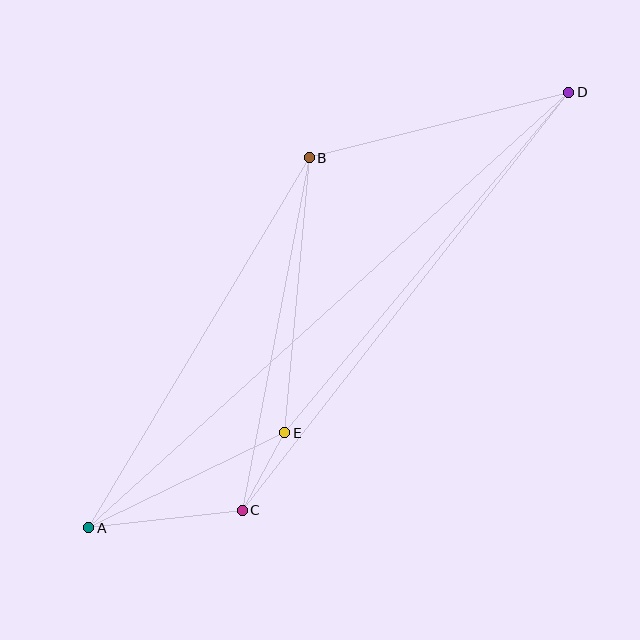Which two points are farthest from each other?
Points A and D are farthest from each other.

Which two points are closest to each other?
Points C and E are closest to each other.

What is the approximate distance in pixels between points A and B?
The distance between A and B is approximately 431 pixels.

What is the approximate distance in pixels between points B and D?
The distance between B and D is approximately 267 pixels.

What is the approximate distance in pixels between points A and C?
The distance between A and C is approximately 154 pixels.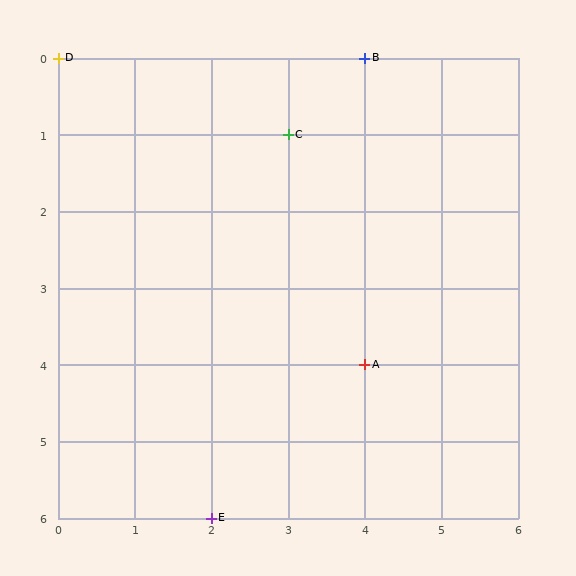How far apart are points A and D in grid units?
Points A and D are 4 columns and 4 rows apart (about 5.7 grid units diagonally).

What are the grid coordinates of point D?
Point D is at grid coordinates (0, 0).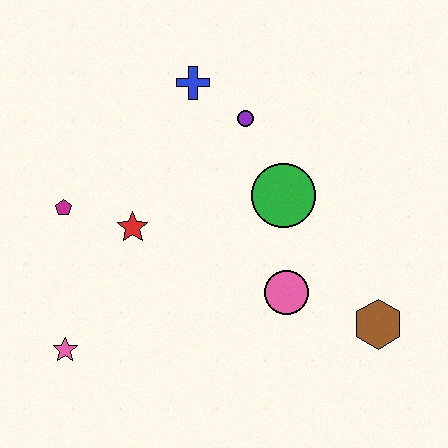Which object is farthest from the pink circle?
The magenta pentagon is farthest from the pink circle.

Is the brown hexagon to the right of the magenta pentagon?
Yes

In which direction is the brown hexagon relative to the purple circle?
The brown hexagon is below the purple circle.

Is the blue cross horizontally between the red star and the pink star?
No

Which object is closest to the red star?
The magenta pentagon is closest to the red star.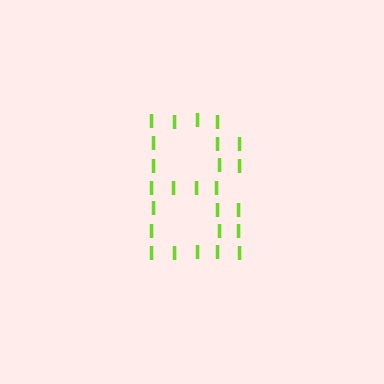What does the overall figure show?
The overall figure shows the letter B.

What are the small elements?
The small elements are letter I's.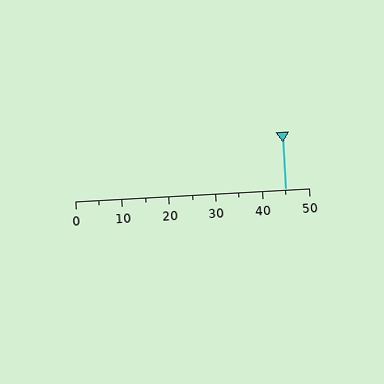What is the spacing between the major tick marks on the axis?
The major ticks are spaced 10 apart.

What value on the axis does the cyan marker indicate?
The marker indicates approximately 45.